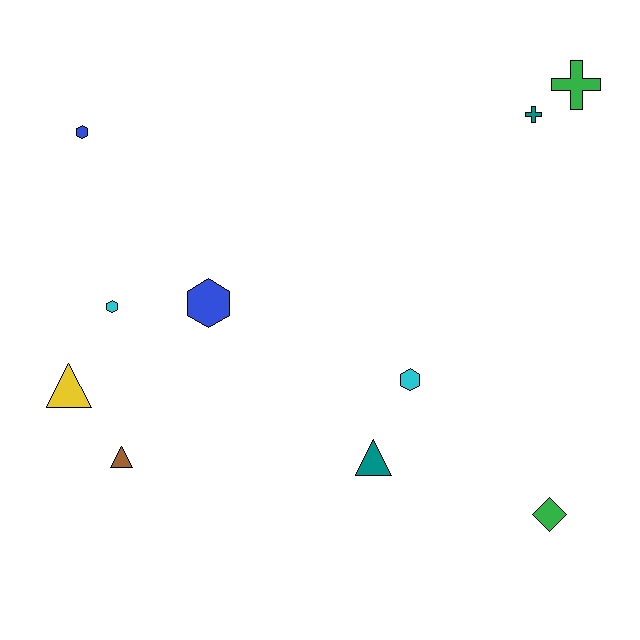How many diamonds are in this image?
There is 1 diamond.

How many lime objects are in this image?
There are no lime objects.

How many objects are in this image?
There are 10 objects.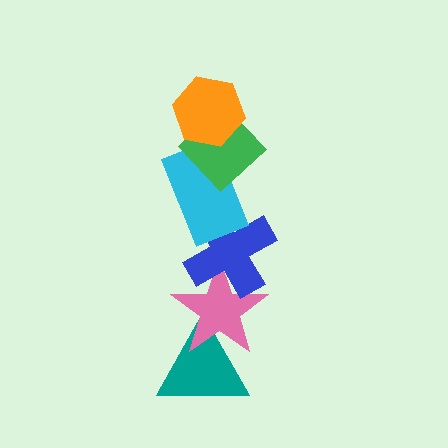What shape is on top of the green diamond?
The orange hexagon is on top of the green diamond.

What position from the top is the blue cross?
The blue cross is 4th from the top.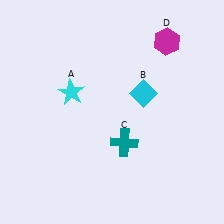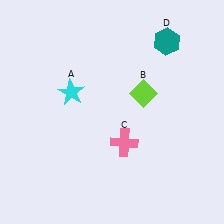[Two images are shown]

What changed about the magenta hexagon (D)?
In Image 1, D is magenta. In Image 2, it changed to teal.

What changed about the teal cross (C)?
In Image 1, C is teal. In Image 2, it changed to pink.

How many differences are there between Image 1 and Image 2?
There are 3 differences between the two images.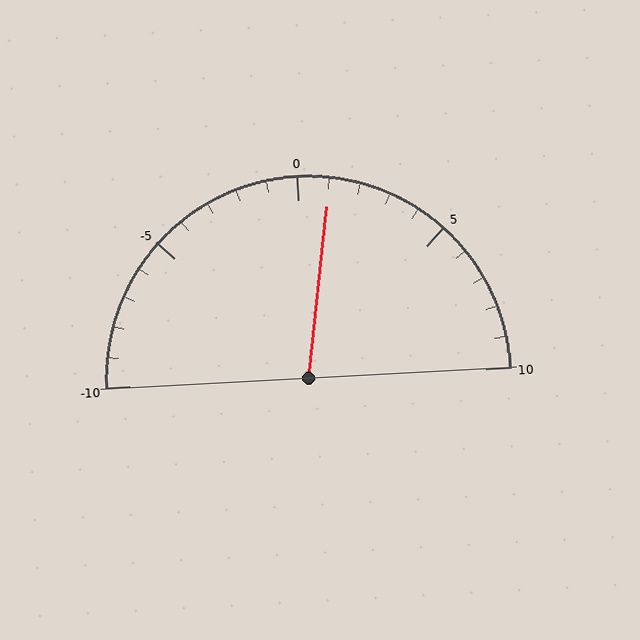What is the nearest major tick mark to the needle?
The nearest major tick mark is 0.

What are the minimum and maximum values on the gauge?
The gauge ranges from -10 to 10.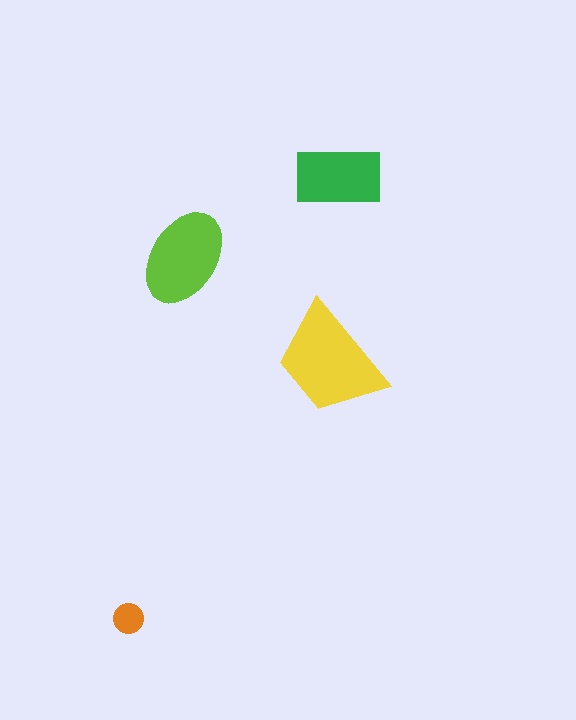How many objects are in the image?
There are 4 objects in the image.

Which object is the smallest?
The orange circle.